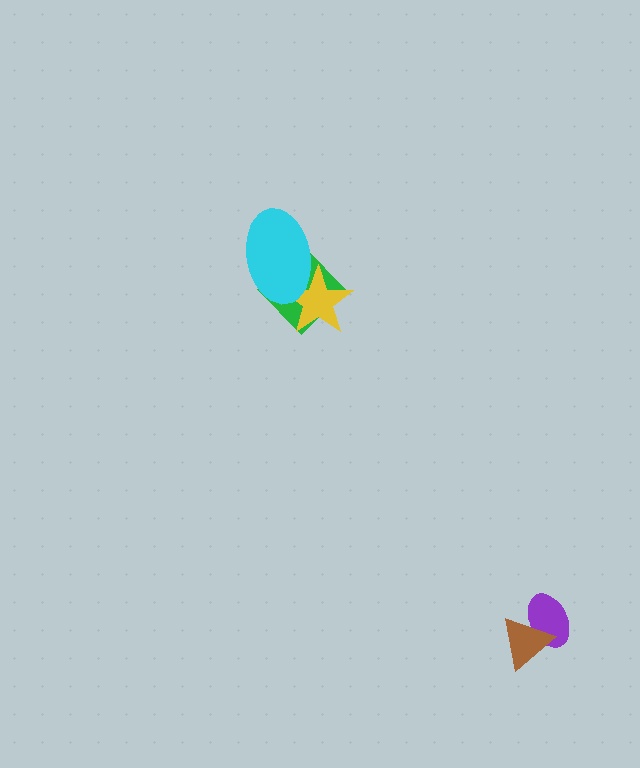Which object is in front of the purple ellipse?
The brown triangle is in front of the purple ellipse.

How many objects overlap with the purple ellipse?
1 object overlaps with the purple ellipse.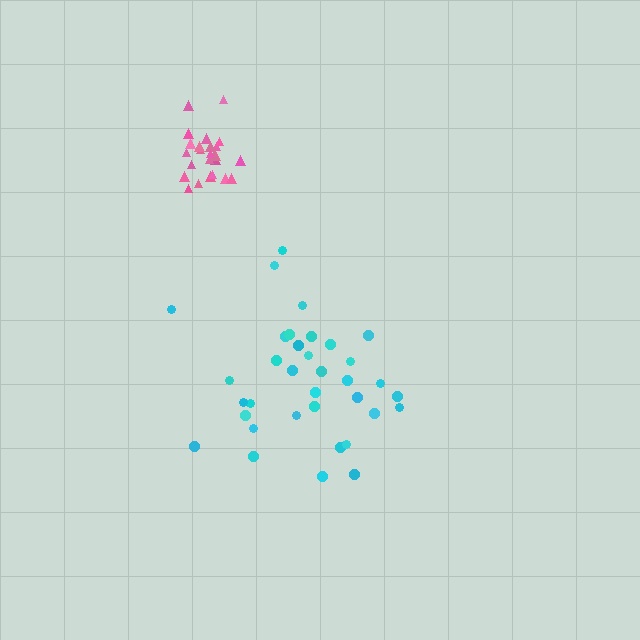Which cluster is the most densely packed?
Pink.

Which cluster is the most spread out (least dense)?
Cyan.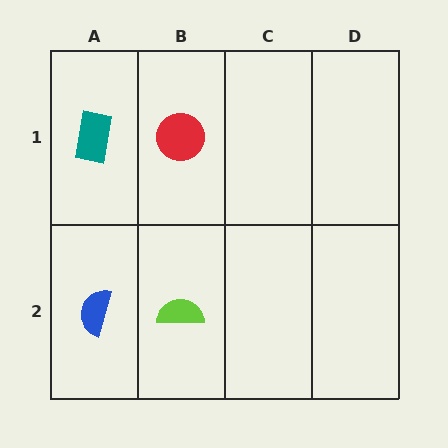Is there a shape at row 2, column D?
No, that cell is empty.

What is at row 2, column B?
A lime semicircle.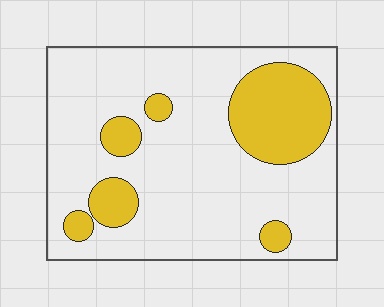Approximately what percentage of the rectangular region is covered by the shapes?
Approximately 20%.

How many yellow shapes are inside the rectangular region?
6.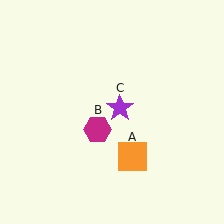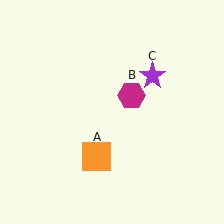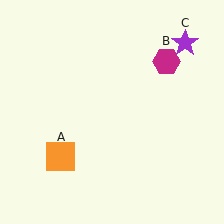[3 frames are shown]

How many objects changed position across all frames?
3 objects changed position: orange square (object A), magenta hexagon (object B), purple star (object C).